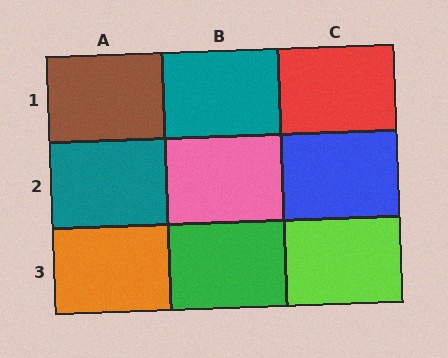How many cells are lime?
1 cell is lime.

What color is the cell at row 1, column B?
Teal.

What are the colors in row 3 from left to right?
Orange, green, lime.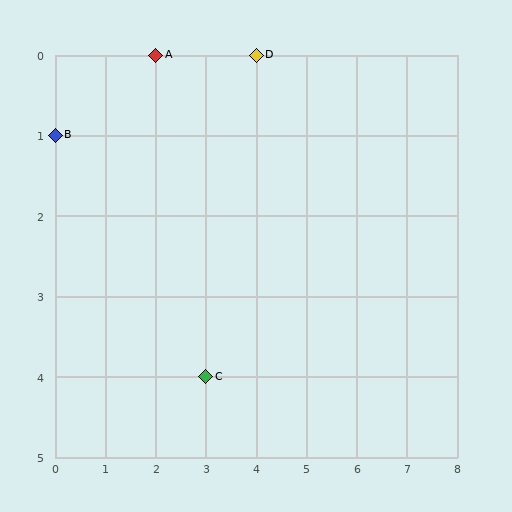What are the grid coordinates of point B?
Point B is at grid coordinates (0, 1).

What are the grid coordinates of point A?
Point A is at grid coordinates (2, 0).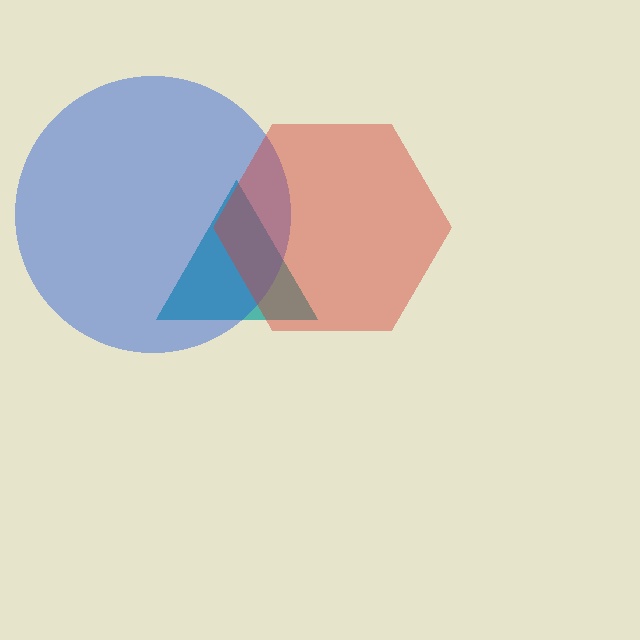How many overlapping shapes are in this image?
There are 3 overlapping shapes in the image.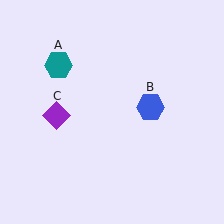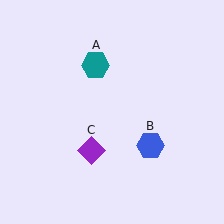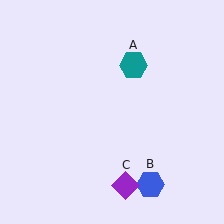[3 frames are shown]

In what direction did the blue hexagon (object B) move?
The blue hexagon (object B) moved down.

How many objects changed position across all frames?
3 objects changed position: teal hexagon (object A), blue hexagon (object B), purple diamond (object C).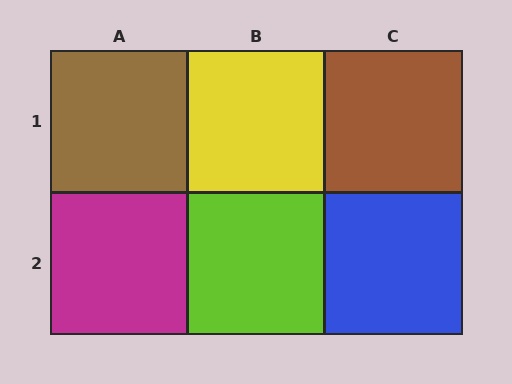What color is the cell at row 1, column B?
Yellow.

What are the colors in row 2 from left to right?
Magenta, lime, blue.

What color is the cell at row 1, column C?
Brown.